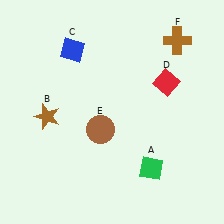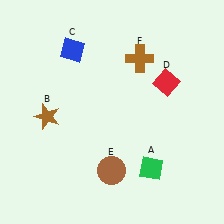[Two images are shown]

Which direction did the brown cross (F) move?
The brown cross (F) moved left.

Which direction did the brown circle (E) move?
The brown circle (E) moved down.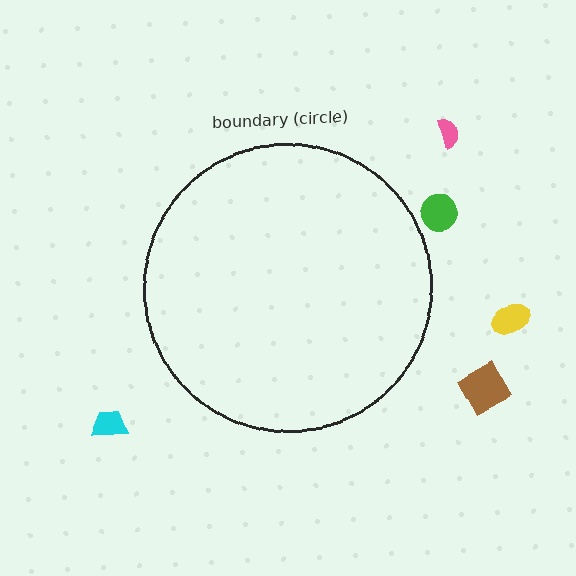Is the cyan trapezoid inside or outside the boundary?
Outside.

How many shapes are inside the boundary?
0 inside, 5 outside.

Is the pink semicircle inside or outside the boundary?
Outside.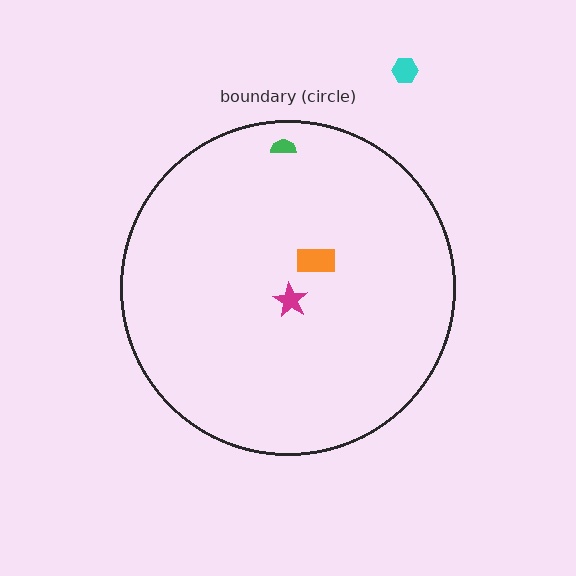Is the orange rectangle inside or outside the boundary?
Inside.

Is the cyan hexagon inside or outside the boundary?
Outside.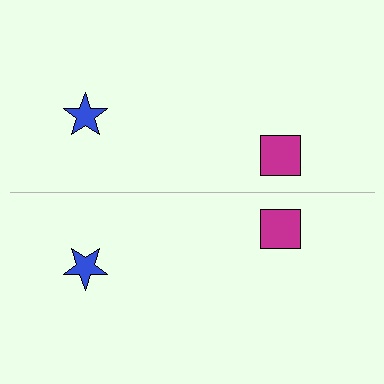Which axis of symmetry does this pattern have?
The pattern has a horizontal axis of symmetry running through the center of the image.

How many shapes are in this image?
There are 4 shapes in this image.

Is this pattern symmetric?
Yes, this pattern has bilateral (reflection) symmetry.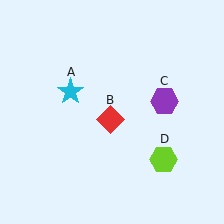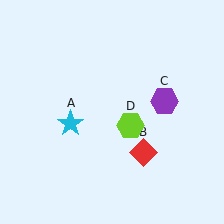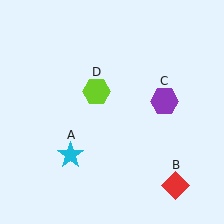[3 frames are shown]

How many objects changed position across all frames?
3 objects changed position: cyan star (object A), red diamond (object B), lime hexagon (object D).